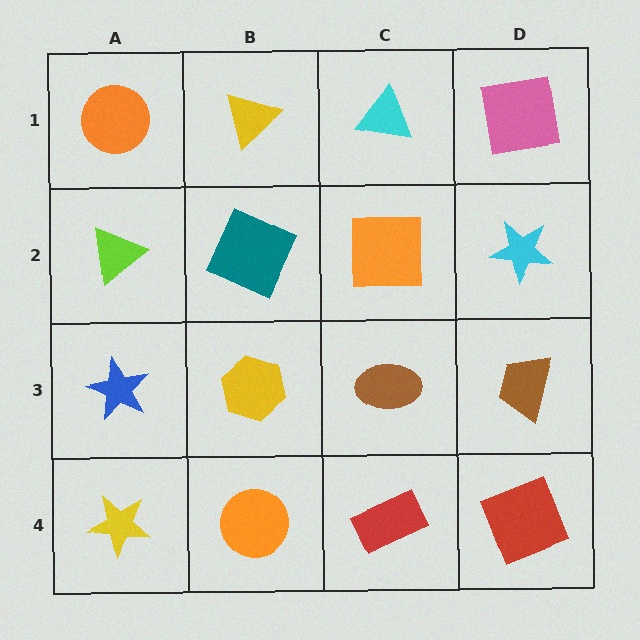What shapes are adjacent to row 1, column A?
A lime triangle (row 2, column A), a yellow triangle (row 1, column B).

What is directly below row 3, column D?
A red square.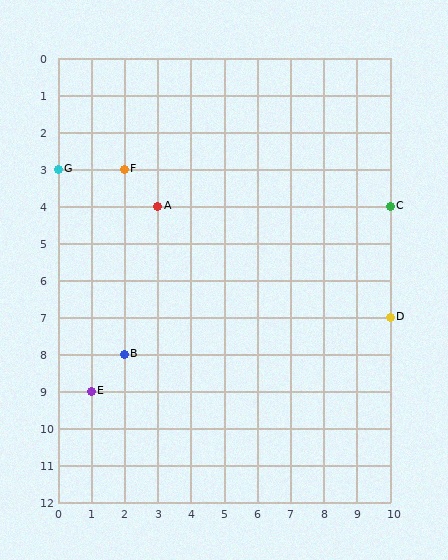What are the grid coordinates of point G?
Point G is at grid coordinates (0, 3).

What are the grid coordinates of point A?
Point A is at grid coordinates (3, 4).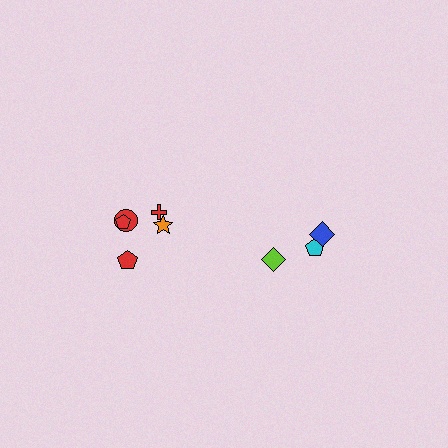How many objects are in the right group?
There are 3 objects.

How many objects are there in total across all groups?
There are 8 objects.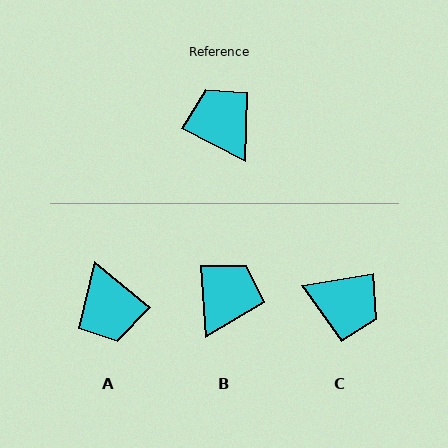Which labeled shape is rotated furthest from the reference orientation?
A, about 167 degrees away.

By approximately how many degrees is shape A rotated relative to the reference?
Approximately 167 degrees counter-clockwise.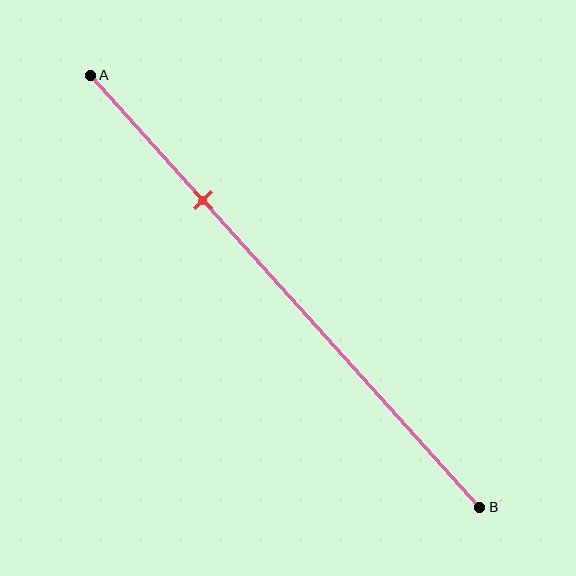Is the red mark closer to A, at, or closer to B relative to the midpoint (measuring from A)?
The red mark is closer to point A than the midpoint of segment AB.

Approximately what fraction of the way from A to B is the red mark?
The red mark is approximately 30% of the way from A to B.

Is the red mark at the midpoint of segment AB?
No, the mark is at about 30% from A, not at the 50% midpoint.